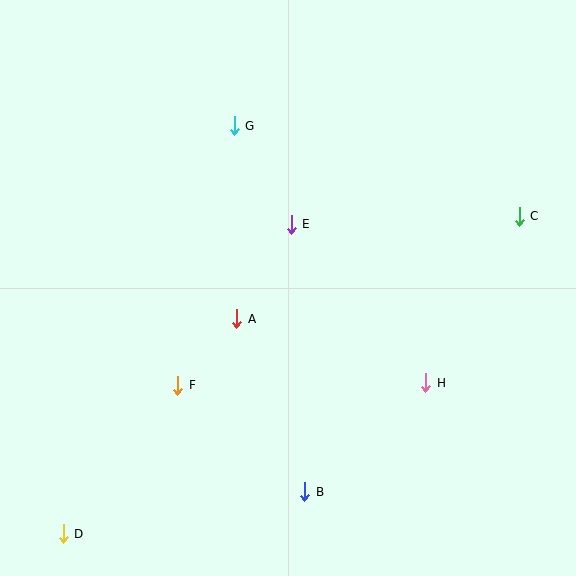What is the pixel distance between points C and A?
The distance between C and A is 300 pixels.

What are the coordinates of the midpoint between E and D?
The midpoint between E and D is at (177, 379).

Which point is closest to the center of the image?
Point A at (237, 319) is closest to the center.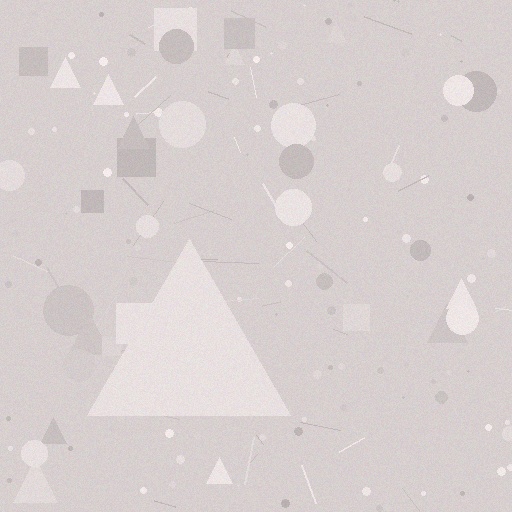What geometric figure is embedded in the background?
A triangle is embedded in the background.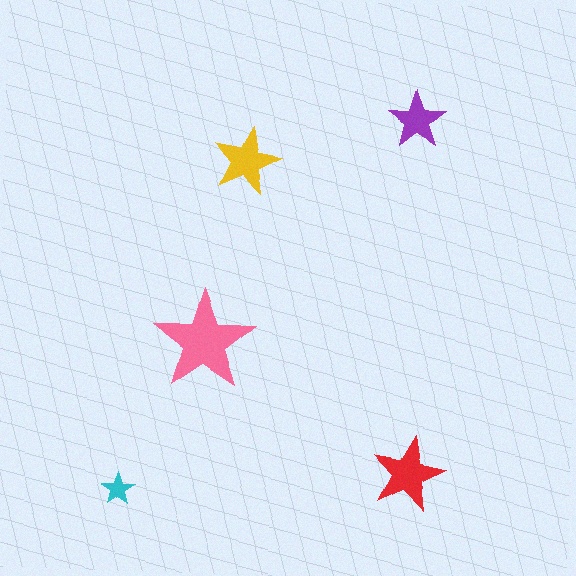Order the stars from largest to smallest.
the pink one, the red one, the yellow one, the purple one, the cyan one.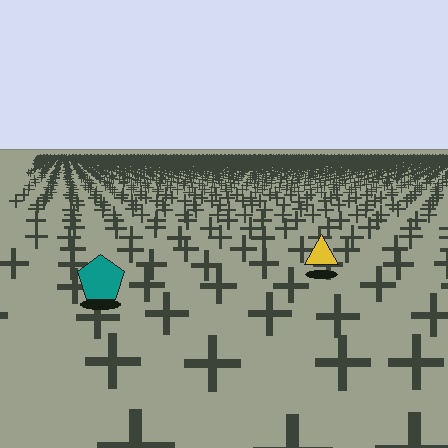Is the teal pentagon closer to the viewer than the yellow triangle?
Yes. The teal pentagon is closer — you can tell from the texture gradient: the ground texture is coarser near it.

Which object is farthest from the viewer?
The yellow triangle is farthest from the viewer. It appears smaller and the ground texture around it is denser.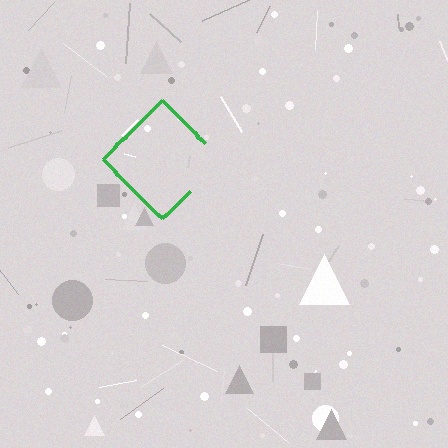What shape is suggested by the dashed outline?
The dashed outline suggests a diamond.